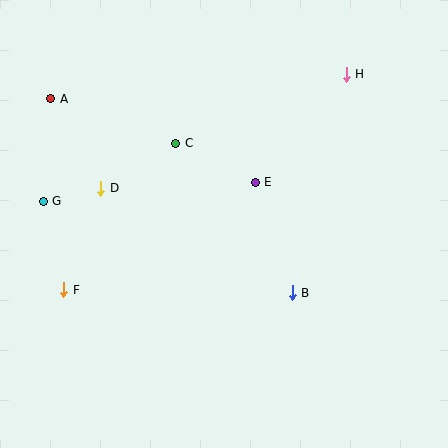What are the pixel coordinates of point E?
Point E is at (255, 182).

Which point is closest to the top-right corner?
Point H is closest to the top-right corner.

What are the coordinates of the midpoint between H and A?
The midpoint between H and A is at (199, 87).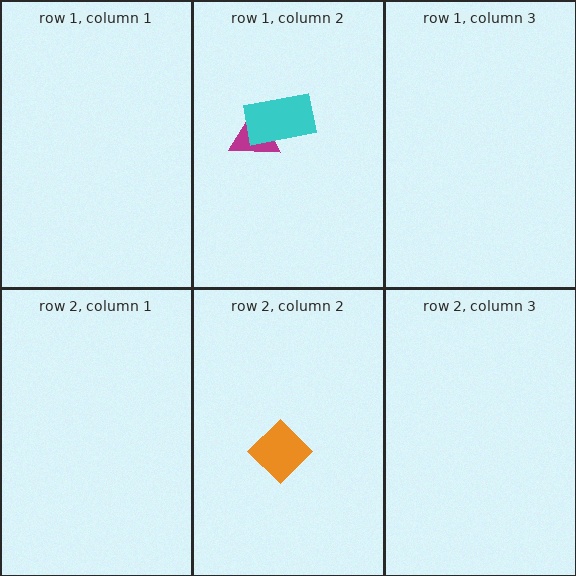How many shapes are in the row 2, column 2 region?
1.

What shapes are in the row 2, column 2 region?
The orange diamond.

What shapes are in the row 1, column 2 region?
The magenta triangle, the cyan rectangle.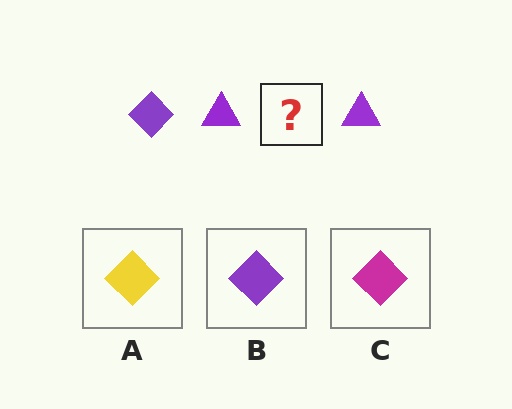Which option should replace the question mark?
Option B.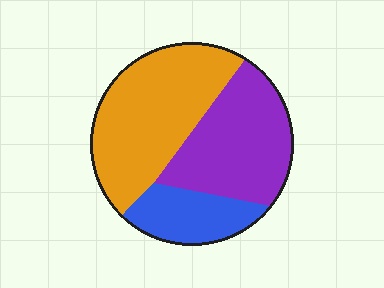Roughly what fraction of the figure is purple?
Purple takes up about three eighths (3/8) of the figure.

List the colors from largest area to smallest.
From largest to smallest: orange, purple, blue.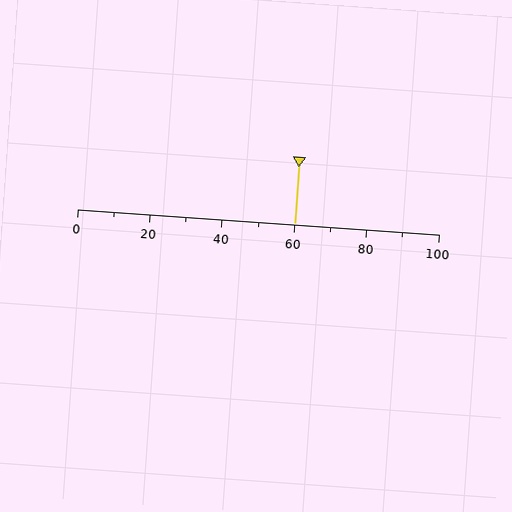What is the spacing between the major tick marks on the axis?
The major ticks are spaced 20 apart.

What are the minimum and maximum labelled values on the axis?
The axis runs from 0 to 100.